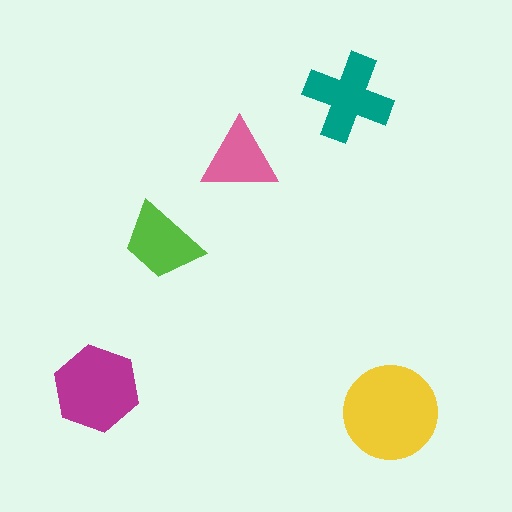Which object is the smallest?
The pink triangle.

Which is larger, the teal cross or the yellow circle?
The yellow circle.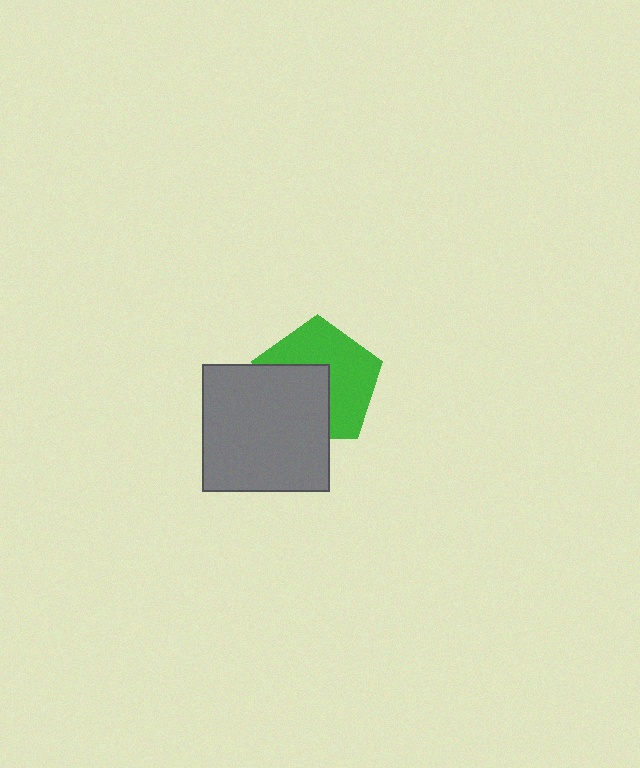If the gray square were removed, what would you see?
You would see the complete green pentagon.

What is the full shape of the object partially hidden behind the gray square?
The partially hidden object is a green pentagon.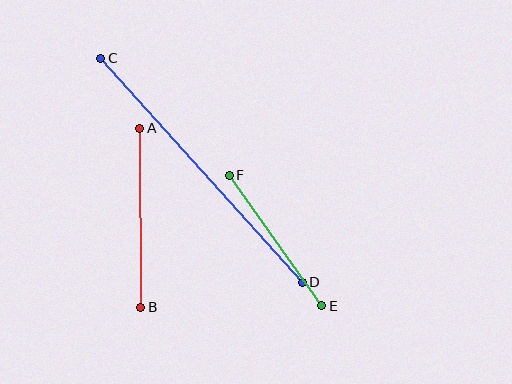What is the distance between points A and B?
The distance is approximately 179 pixels.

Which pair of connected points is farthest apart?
Points C and D are farthest apart.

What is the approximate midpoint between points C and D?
The midpoint is at approximately (202, 170) pixels.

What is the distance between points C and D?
The distance is approximately 301 pixels.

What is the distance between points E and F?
The distance is approximately 160 pixels.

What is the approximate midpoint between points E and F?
The midpoint is at approximately (276, 241) pixels.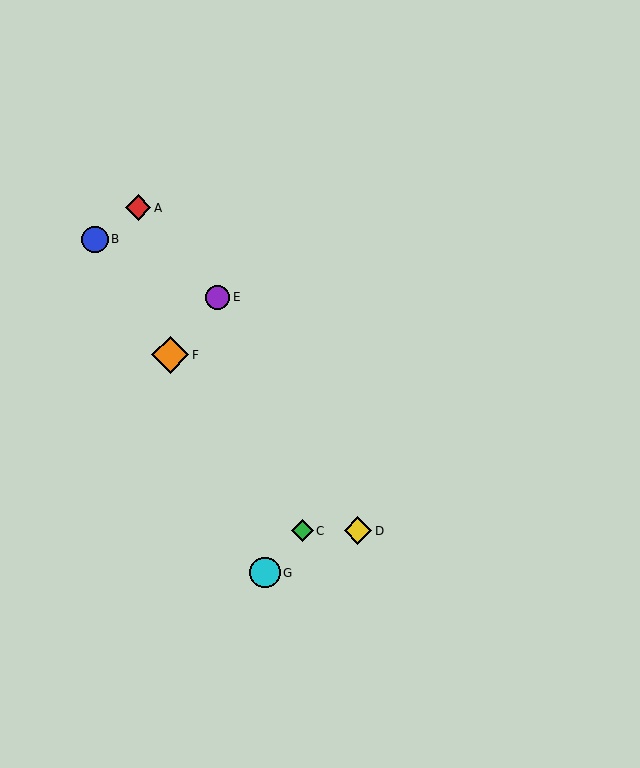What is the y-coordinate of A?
Object A is at y≈208.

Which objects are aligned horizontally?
Objects C, D are aligned horizontally.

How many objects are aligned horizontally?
2 objects (C, D) are aligned horizontally.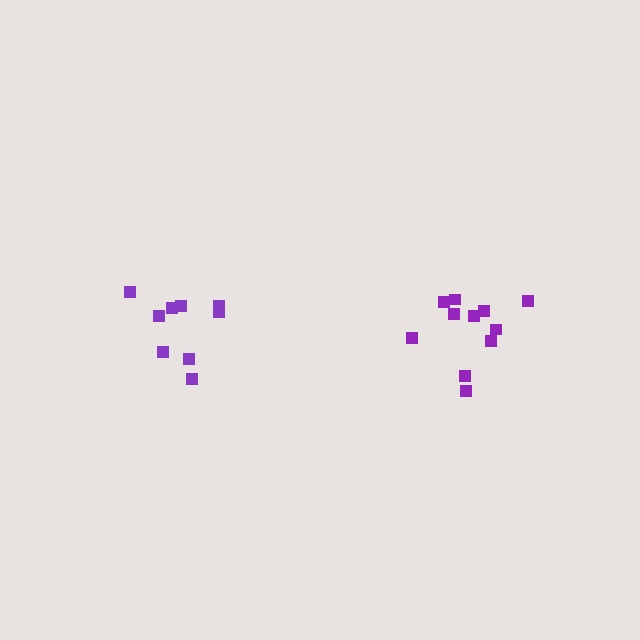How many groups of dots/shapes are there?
There are 2 groups.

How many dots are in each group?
Group 1: 11 dots, Group 2: 9 dots (20 total).